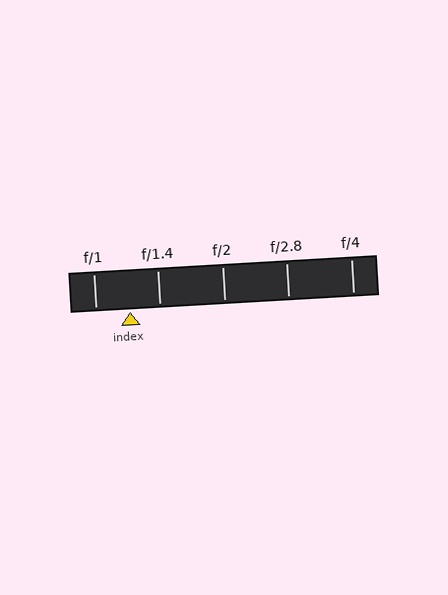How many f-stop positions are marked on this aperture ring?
There are 5 f-stop positions marked.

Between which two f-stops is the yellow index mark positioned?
The index mark is between f/1 and f/1.4.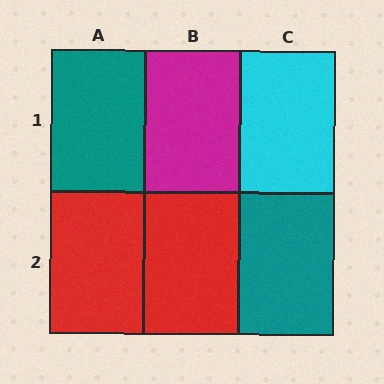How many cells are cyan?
1 cell is cyan.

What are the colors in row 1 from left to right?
Teal, magenta, cyan.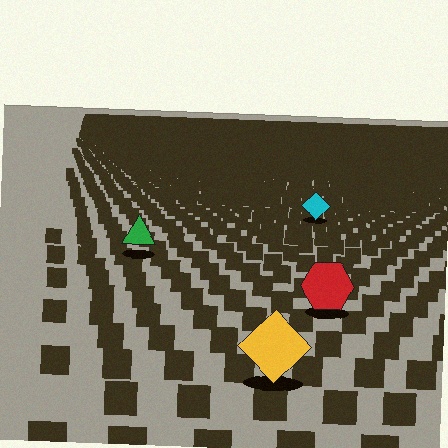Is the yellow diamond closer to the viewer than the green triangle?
Yes. The yellow diamond is closer — you can tell from the texture gradient: the ground texture is coarser near it.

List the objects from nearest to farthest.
From nearest to farthest: the yellow diamond, the red hexagon, the green triangle, the cyan diamond.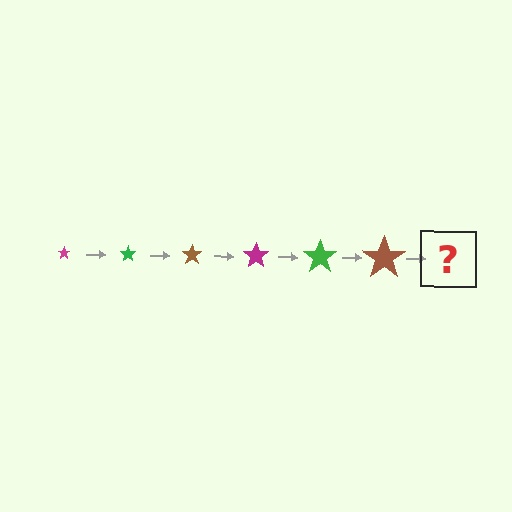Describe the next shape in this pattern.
It should be a magenta star, larger than the previous one.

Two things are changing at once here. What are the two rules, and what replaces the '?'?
The two rules are that the star grows larger each step and the color cycles through magenta, green, and brown. The '?' should be a magenta star, larger than the previous one.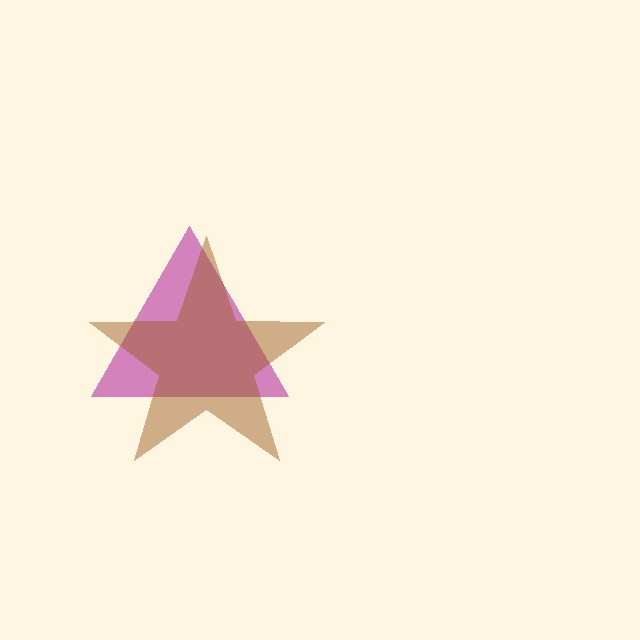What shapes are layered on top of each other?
The layered shapes are: a magenta triangle, a brown star.